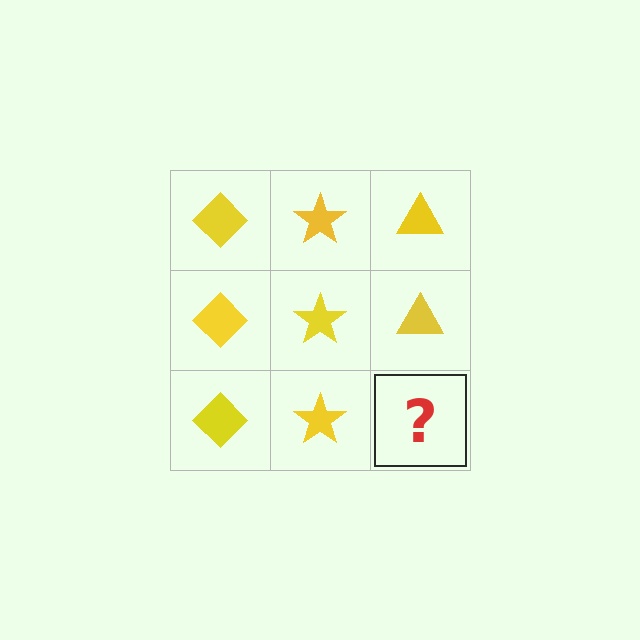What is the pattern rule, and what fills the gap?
The rule is that each column has a consistent shape. The gap should be filled with a yellow triangle.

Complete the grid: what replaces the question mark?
The question mark should be replaced with a yellow triangle.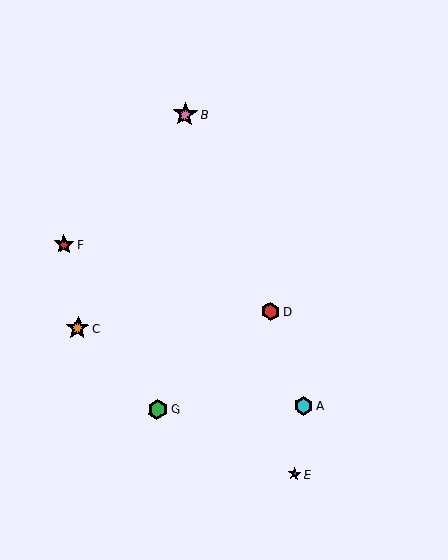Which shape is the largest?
The pink star (labeled B) is the largest.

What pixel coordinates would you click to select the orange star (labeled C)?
Click at (78, 328) to select the orange star C.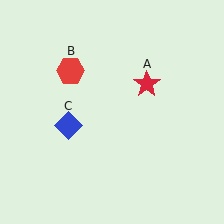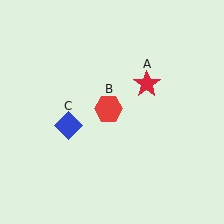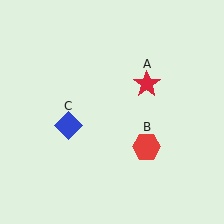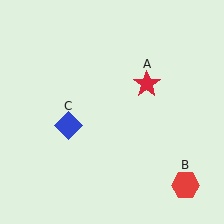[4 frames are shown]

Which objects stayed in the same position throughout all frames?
Red star (object A) and blue diamond (object C) remained stationary.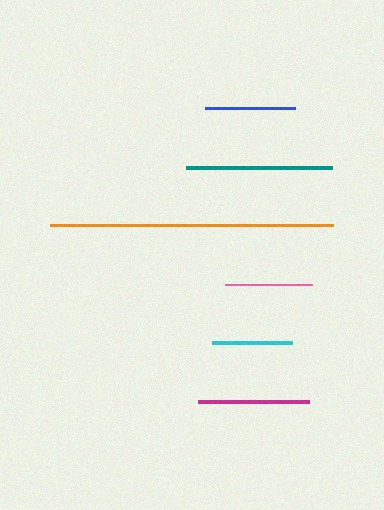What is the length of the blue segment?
The blue segment is approximately 90 pixels long.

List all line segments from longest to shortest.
From longest to shortest: orange, teal, magenta, blue, pink, cyan.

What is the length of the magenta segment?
The magenta segment is approximately 111 pixels long.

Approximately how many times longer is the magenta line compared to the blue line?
The magenta line is approximately 1.2 times the length of the blue line.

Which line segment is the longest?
The orange line is the longest at approximately 283 pixels.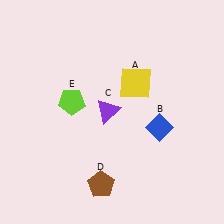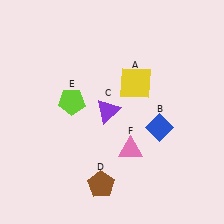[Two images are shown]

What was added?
A pink triangle (F) was added in Image 2.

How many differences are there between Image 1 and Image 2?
There is 1 difference between the two images.